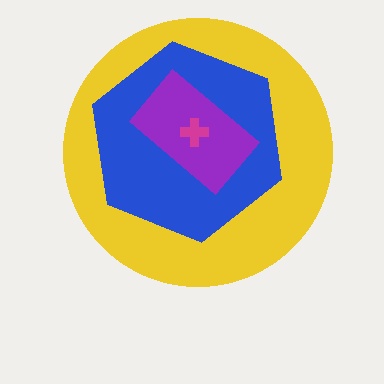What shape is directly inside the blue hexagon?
The purple rectangle.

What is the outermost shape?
The yellow circle.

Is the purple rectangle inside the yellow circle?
Yes.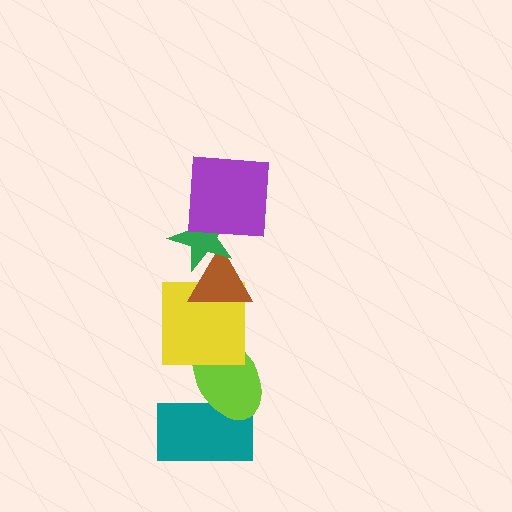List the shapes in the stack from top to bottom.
From top to bottom: the purple square, the green star, the brown triangle, the yellow square, the lime ellipse, the teal rectangle.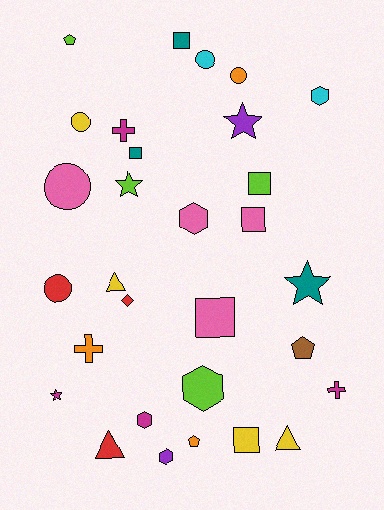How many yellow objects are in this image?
There are 4 yellow objects.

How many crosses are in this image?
There are 3 crosses.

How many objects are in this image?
There are 30 objects.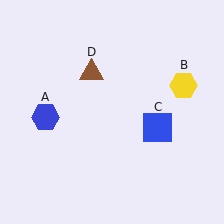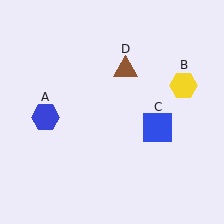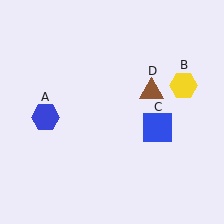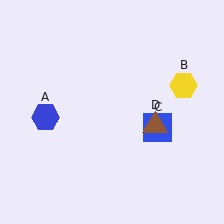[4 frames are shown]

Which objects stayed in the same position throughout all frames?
Blue hexagon (object A) and yellow hexagon (object B) and blue square (object C) remained stationary.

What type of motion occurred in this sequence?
The brown triangle (object D) rotated clockwise around the center of the scene.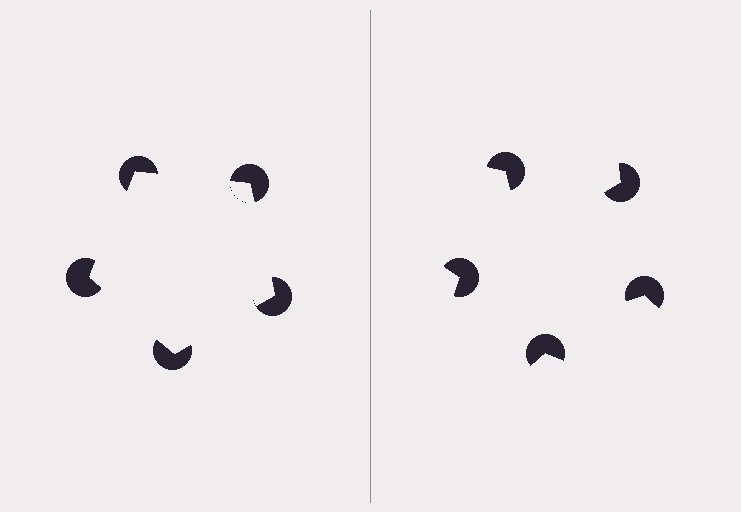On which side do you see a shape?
An illusory pentagon appears on the left side. On the right side the wedge cuts are rotated, so no coherent shape forms.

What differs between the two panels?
The pac-man discs are positioned identically on both sides; only the wedge orientations differ. On the left they align to a pentagon; on the right they are misaligned.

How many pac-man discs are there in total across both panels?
10 — 5 on each side.